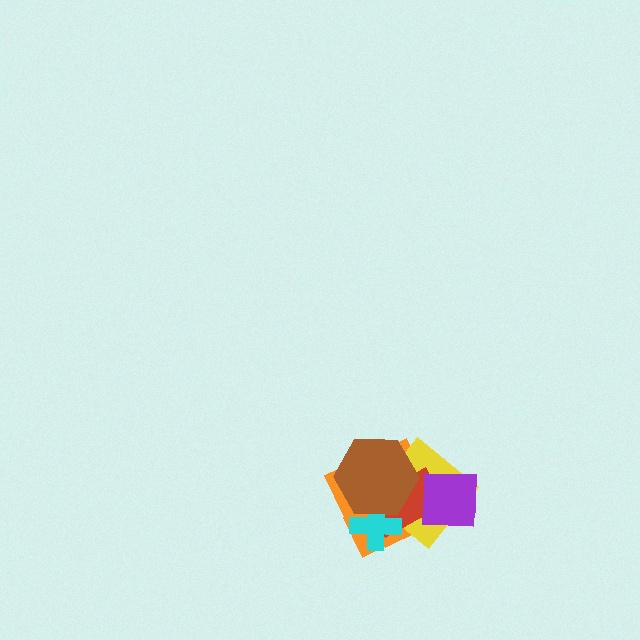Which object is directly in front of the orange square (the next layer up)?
The yellow diamond is directly in front of the orange square.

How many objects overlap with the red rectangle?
5 objects overlap with the red rectangle.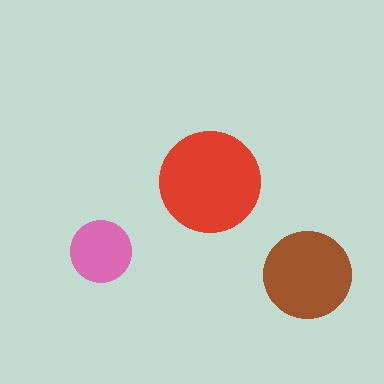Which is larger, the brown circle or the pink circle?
The brown one.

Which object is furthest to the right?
The brown circle is rightmost.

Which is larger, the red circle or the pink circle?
The red one.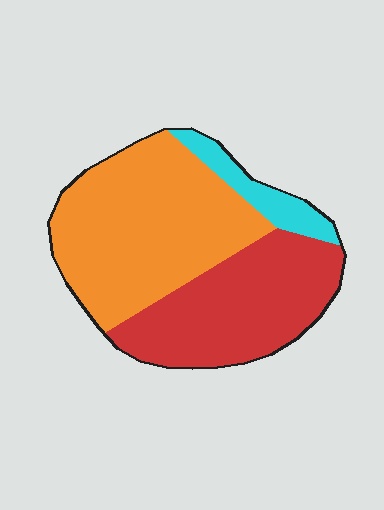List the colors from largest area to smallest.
From largest to smallest: orange, red, cyan.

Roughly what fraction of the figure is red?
Red covers around 40% of the figure.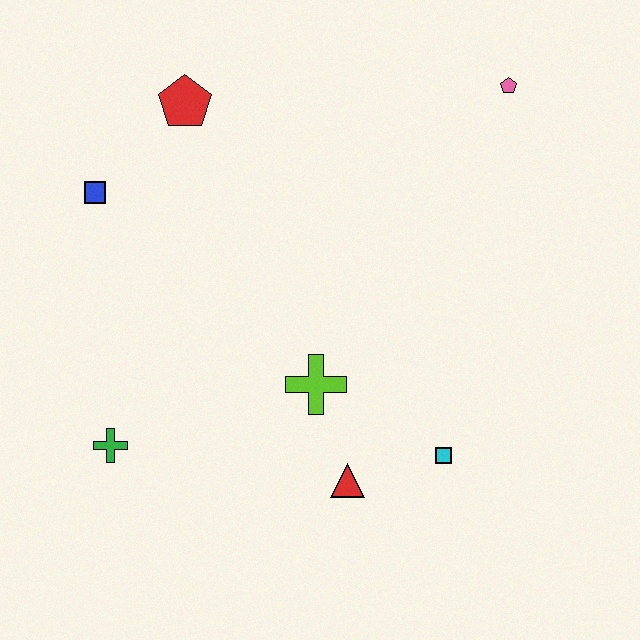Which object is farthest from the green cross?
The pink pentagon is farthest from the green cross.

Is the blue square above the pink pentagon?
No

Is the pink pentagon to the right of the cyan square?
Yes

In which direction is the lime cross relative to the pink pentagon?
The lime cross is below the pink pentagon.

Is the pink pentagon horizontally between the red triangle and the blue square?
No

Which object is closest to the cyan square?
The red triangle is closest to the cyan square.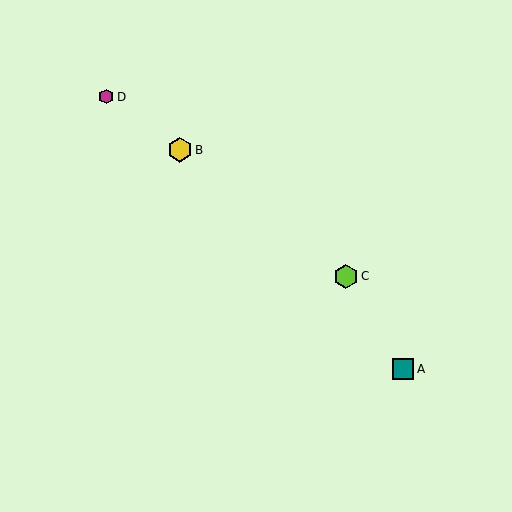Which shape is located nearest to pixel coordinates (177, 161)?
The yellow hexagon (labeled B) at (180, 150) is nearest to that location.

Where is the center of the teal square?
The center of the teal square is at (403, 369).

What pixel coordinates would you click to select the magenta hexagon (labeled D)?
Click at (106, 97) to select the magenta hexagon D.